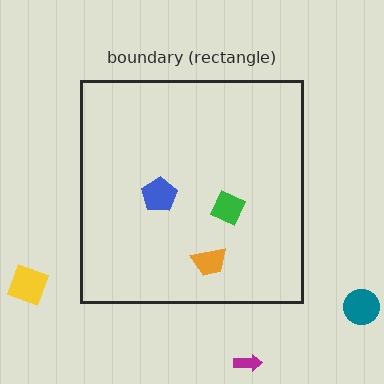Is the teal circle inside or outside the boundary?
Outside.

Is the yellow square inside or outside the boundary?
Outside.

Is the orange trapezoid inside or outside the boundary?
Inside.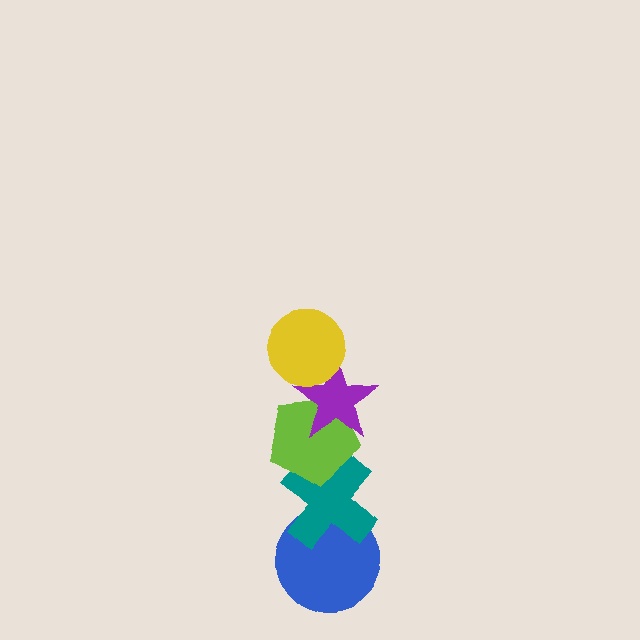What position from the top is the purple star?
The purple star is 2nd from the top.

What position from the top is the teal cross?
The teal cross is 4th from the top.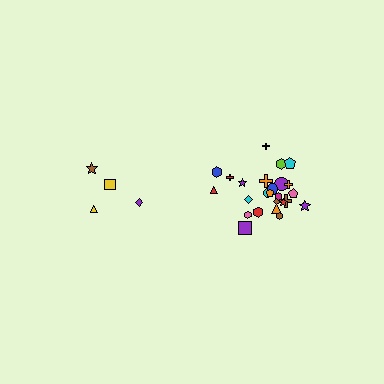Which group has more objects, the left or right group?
The right group.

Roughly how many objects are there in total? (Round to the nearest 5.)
Roughly 30 objects in total.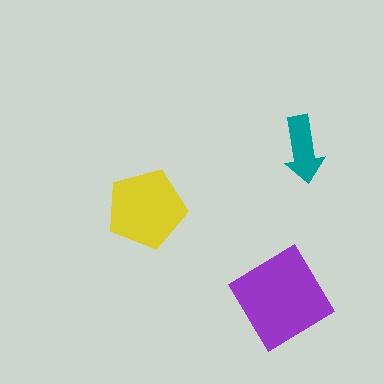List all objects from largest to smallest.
The purple diamond, the yellow pentagon, the teal arrow.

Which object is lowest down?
The purple diamond is bottommost.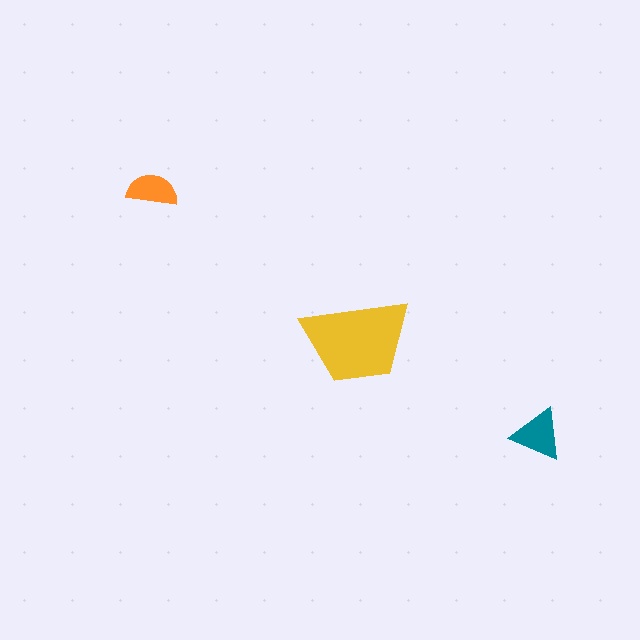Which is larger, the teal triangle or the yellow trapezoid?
The yellow trapezoid.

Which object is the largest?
The yellow trapezoid.